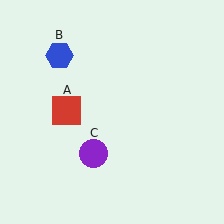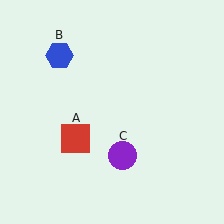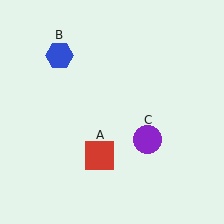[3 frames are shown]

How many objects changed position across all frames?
2 objects changed position: red square (object A), purple circle (object C).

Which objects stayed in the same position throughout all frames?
Blue hexagon (object B) remained stationary.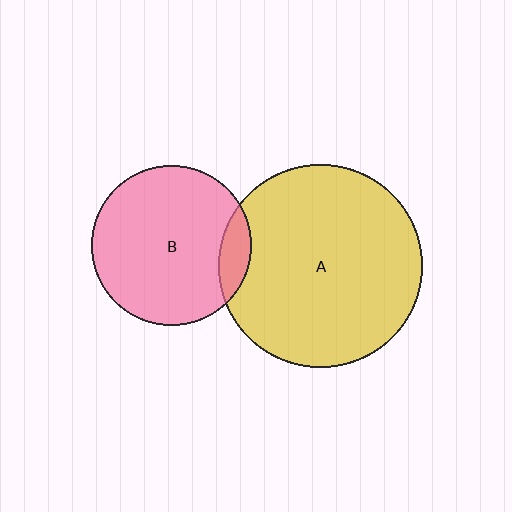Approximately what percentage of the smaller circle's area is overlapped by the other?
Approximately 10%.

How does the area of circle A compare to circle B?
Approximately 1.6 times.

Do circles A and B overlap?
Yes.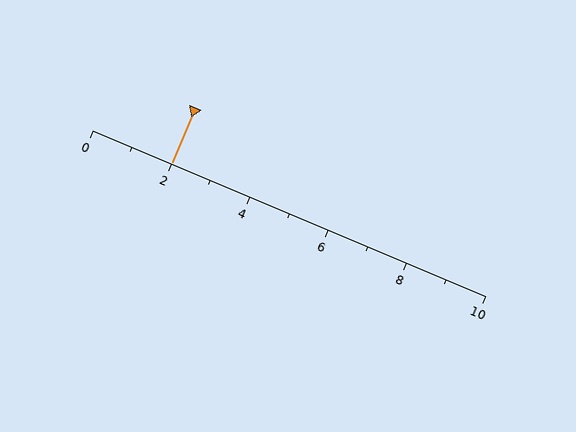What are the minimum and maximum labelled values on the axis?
The axis runs from 0 to 10.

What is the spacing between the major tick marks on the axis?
The major ticks are spaced 2 apart.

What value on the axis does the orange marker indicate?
The marker indicates approximately 2.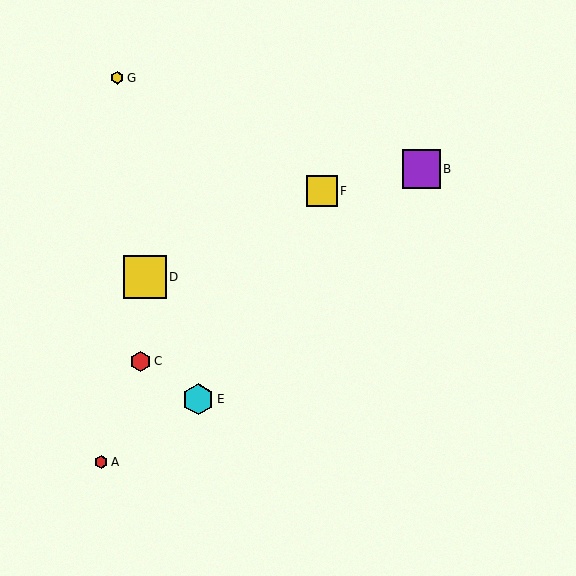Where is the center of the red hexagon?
The center of the red hexagon is at (101, 462).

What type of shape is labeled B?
Shape B is a purple square.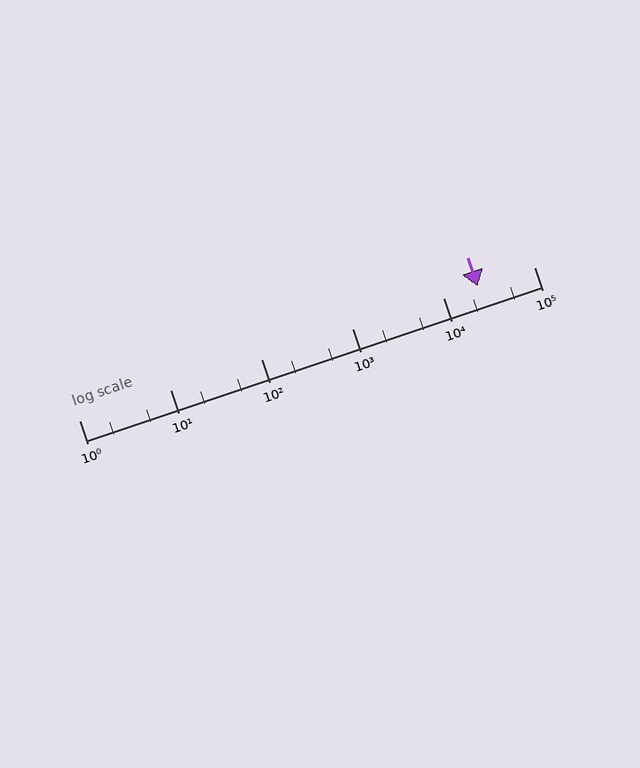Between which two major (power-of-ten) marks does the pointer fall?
The pointer is between 10000 and 100000.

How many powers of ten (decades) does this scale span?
The scale spans 5 decades, from 1 to 100000.